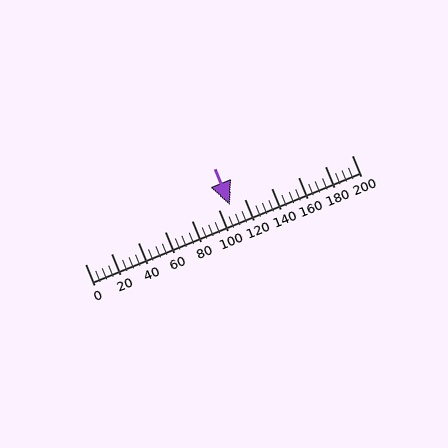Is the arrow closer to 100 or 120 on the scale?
The arrow is closer to 100.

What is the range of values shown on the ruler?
The ruler shows values from 0 to 200.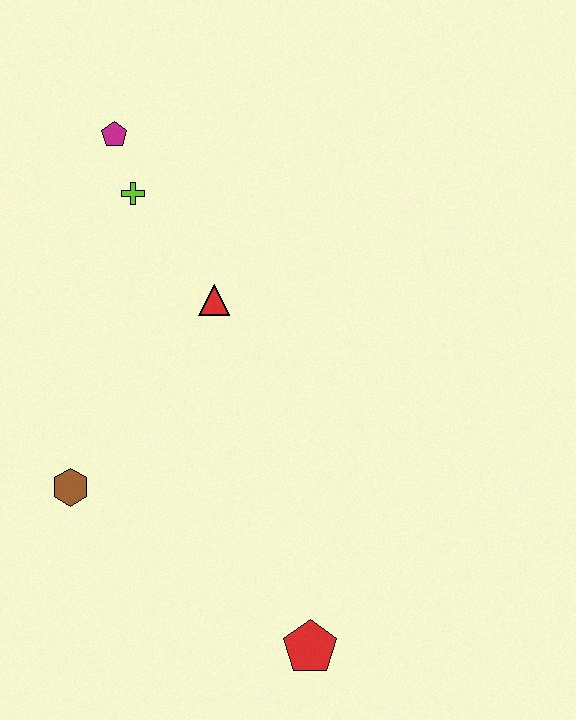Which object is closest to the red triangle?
The lime cross is closest to the red triangle.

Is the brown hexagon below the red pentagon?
No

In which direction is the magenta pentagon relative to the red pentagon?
The magenta pentagon is above the red pentagon.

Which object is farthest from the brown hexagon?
The magenta pentagon is farthest from the brown hexagon.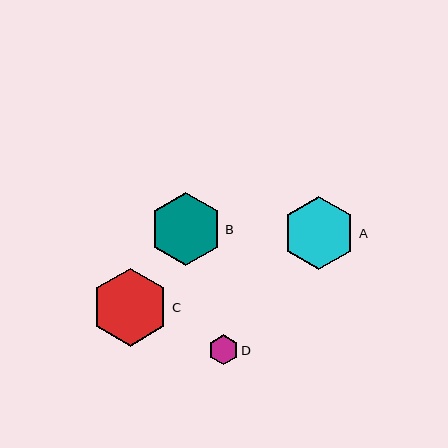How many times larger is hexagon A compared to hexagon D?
Hexagon A is approximately 2.5 times the size of hexagon D.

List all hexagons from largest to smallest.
From largest to smallest: C, A, B, D.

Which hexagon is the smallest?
Hexagon D is the smallest with a size of approximately 30 pixels.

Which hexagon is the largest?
Hexagon C is the largest with a size of approximately 78 pixels.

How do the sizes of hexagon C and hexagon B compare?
Hexagon C and hexagon B are approximately the same size.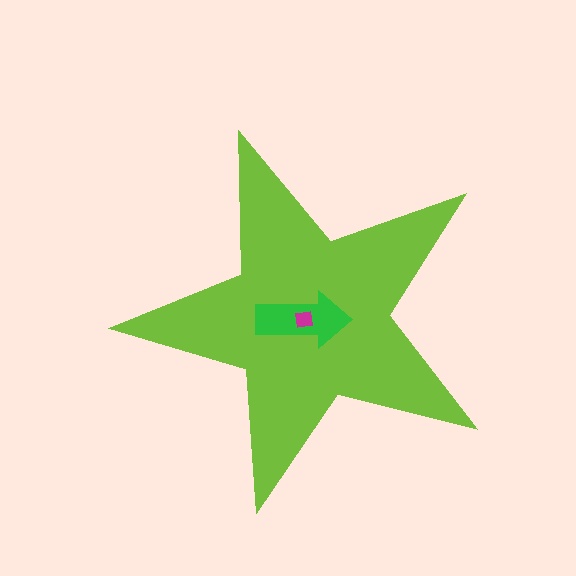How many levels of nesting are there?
3.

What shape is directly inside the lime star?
The green arrow.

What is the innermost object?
The magenta square.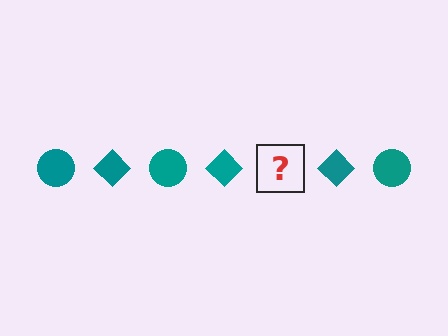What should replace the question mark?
The question mark should be replaced with a teal circle.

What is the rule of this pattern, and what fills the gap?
The rule is that the pattern cycles through circle, diamond shapes in teal. The gap should be filled with a teal circle.